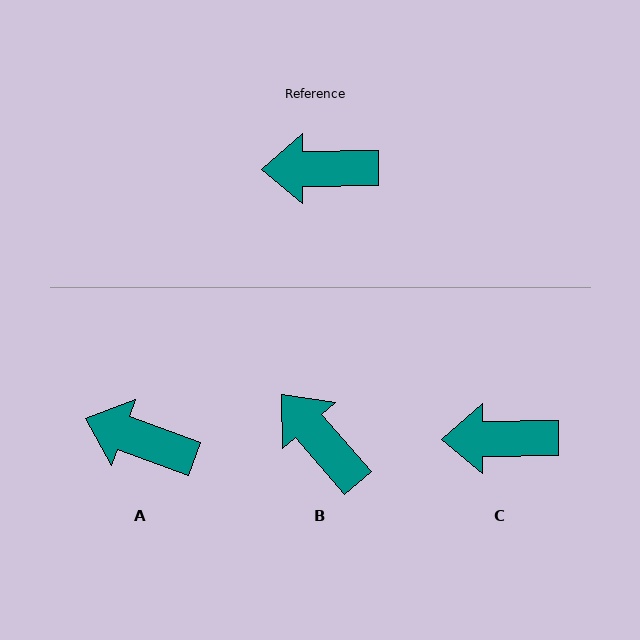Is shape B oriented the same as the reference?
No, it is off by about 49 degrees.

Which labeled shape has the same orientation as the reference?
C.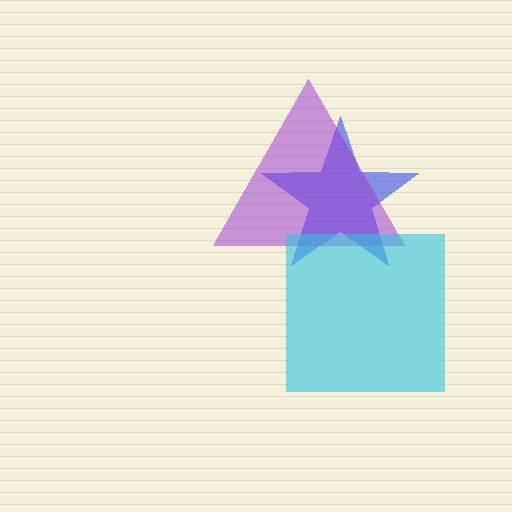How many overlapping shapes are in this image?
There are 3 overlapping shapes in the image.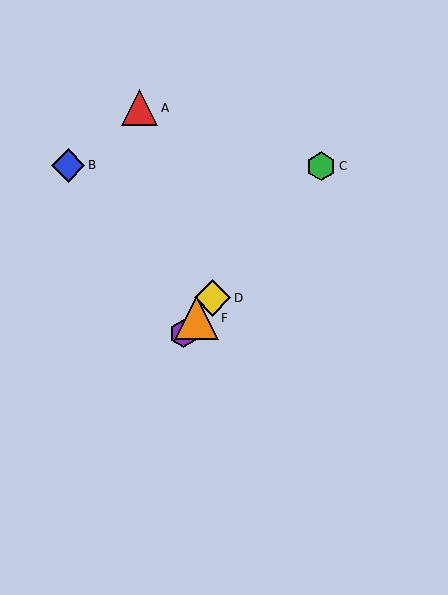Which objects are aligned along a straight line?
Objects C, D, E, F are aligned along a straight line.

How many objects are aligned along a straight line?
4 objects (C, D, E, F) are aligned along a straight line.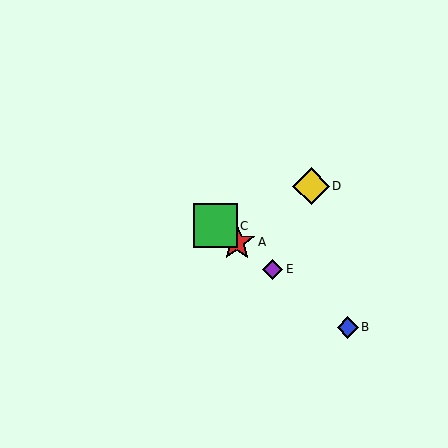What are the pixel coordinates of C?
Object C is at (215, 226).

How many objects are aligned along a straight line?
4 objects (A, B, C, E) are aligned along a straight line.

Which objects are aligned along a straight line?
Objects A, B, C, E are aligned along a straight line.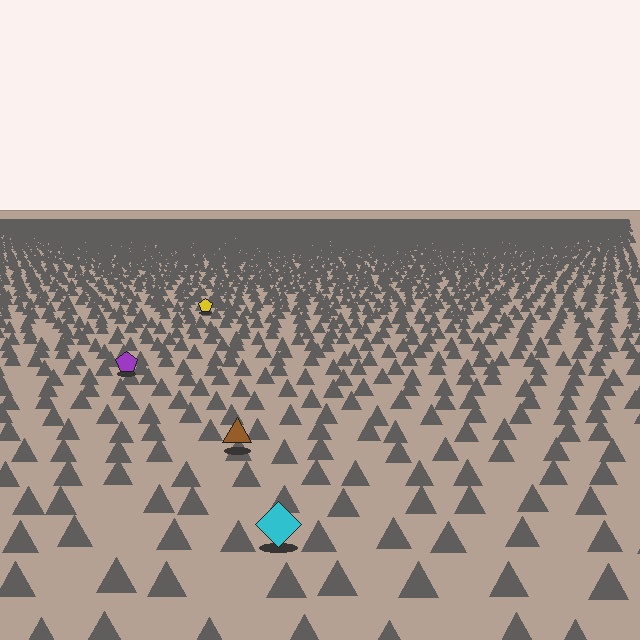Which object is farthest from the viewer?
The yellow pentagon is farthest from the viewer. It appears smaller and the ground texture around it is denser.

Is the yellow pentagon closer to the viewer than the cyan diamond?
No. The cyan diamond is closer — you can tell from the texture gradient: the ground texture is coarser near it.